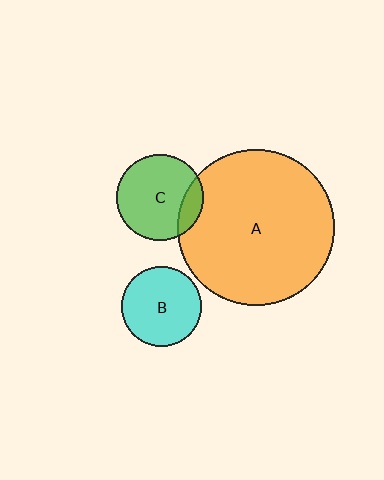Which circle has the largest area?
Circle A (orange).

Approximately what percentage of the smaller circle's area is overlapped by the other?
Approximately 15%.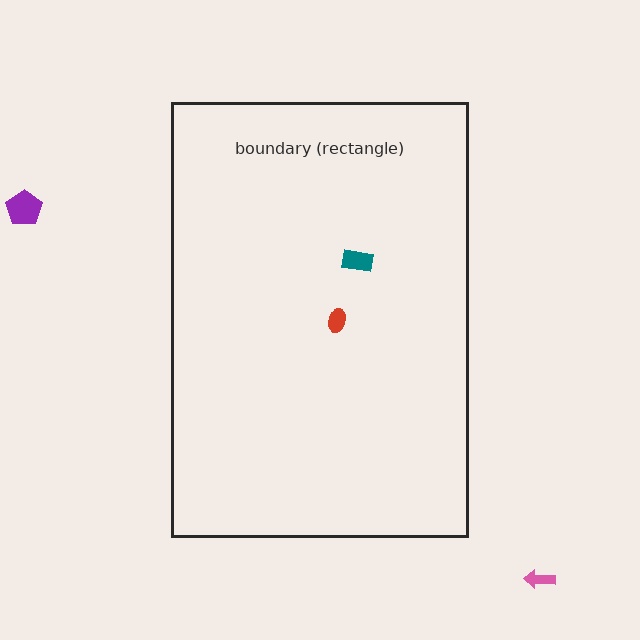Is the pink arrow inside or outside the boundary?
Outside.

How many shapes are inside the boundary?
2 inside, 2 outside.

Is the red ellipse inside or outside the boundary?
Inside.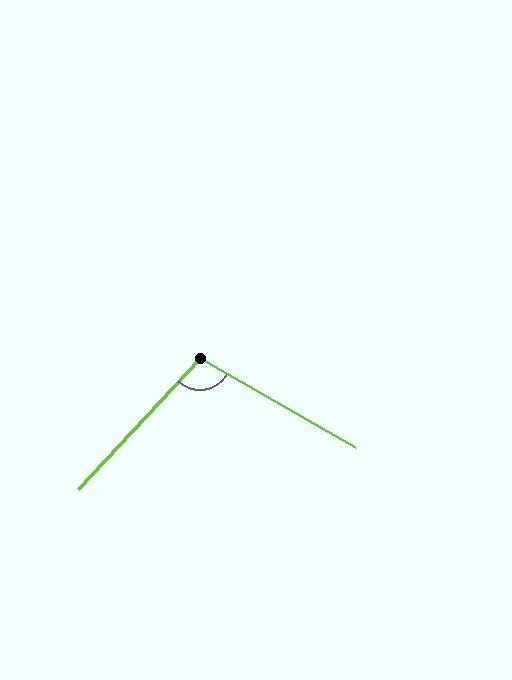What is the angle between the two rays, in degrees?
Approximately 103 degrees.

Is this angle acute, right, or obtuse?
It is obtuse.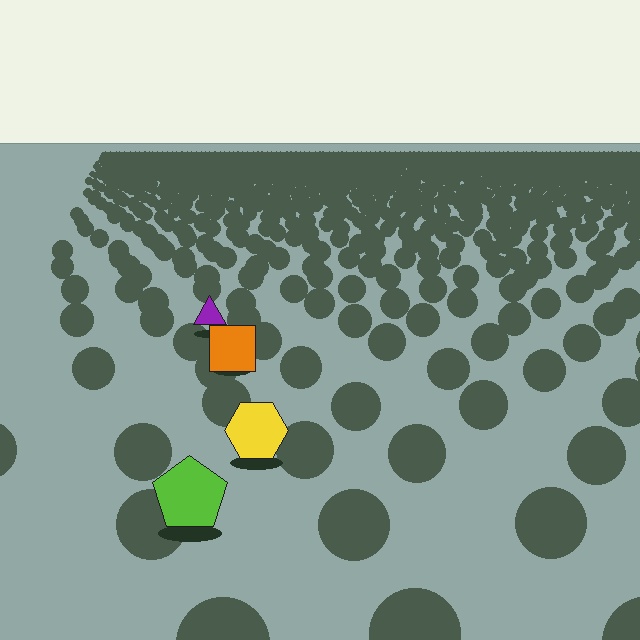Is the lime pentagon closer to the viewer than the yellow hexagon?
Yes. The lime pentagon is closer — you can tell from the texture gradient: the ground texture is coarser near it.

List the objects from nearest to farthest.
From nearest to farthest: the lime pentagon, the yellow hexagon, the orange square, the purple triangle.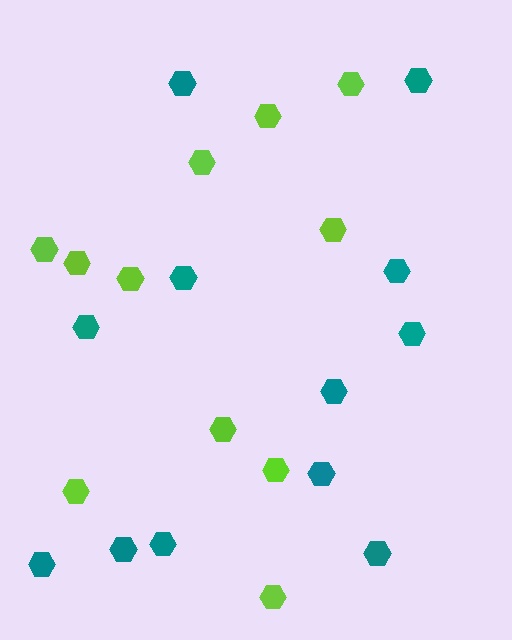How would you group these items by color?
There are 2 groups: one group of teal hexagons (12) and one group of lime hexagons (11).